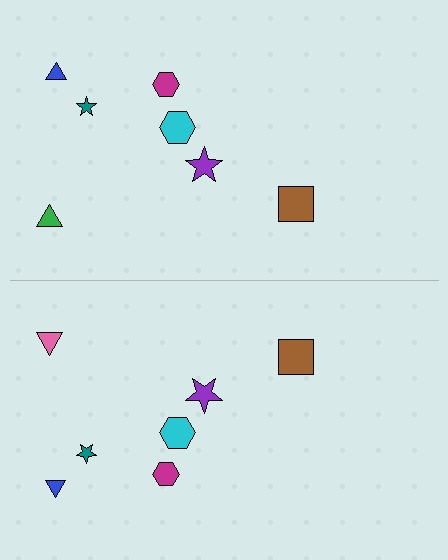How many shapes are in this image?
There are 14 shapes in this image.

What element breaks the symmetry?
The pink triangle on the bottom side breaks the symmetry — its mirror counterpart is green.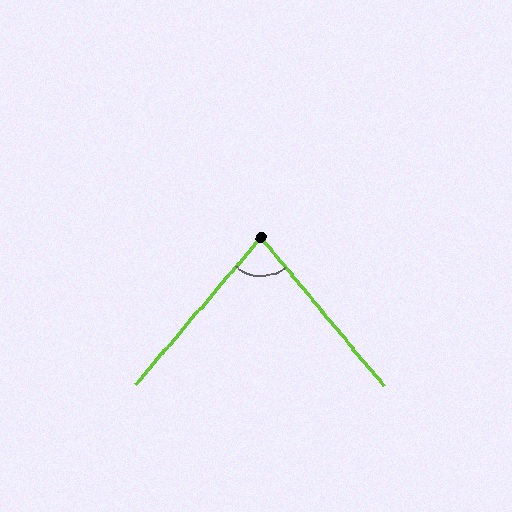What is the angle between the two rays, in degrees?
Approximately 80 degrees.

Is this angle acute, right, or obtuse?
It is acute.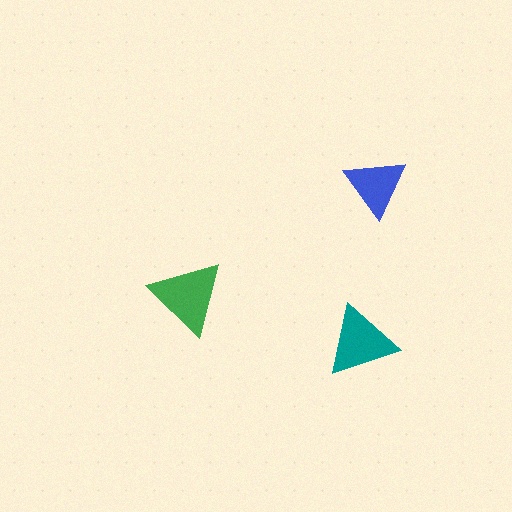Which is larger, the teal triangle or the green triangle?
The green one.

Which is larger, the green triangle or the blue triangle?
The green one.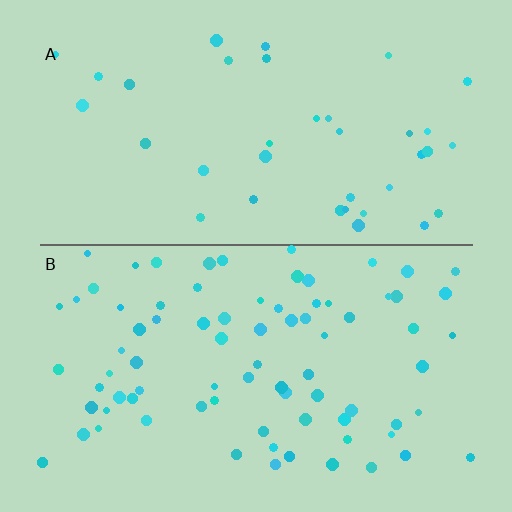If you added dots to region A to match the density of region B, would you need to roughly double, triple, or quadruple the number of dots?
Approximately double.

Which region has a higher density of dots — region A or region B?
B (the bottom).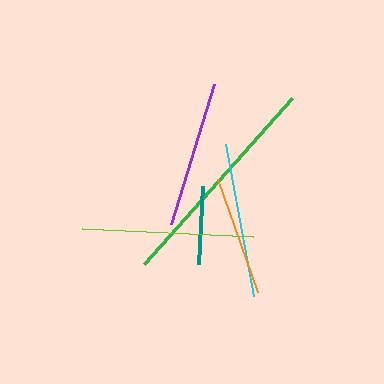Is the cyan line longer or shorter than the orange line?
The cyan line is longer than the orange line.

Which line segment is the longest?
The green line is the longest at approximately 222 pixels.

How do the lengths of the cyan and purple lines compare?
The cyan and purple lines are approximately the same length.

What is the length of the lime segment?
The lime segment is approximately 171 pixels long.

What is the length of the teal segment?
The teal segment is approximately 78 pixels long.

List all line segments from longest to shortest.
From longest to shortest: green, lime, cyan, purple, orange, teal.